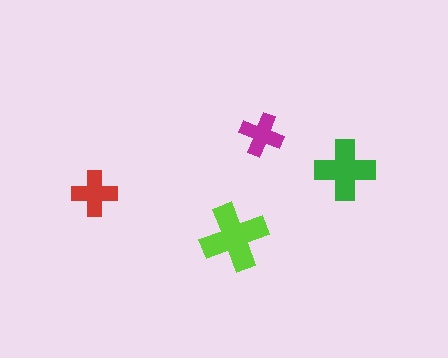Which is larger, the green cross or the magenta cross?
The green one.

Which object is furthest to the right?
The green cross is rightmost.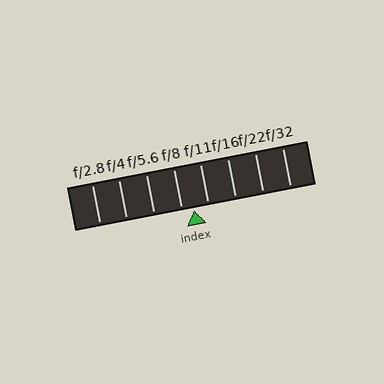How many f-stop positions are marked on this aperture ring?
There are 8 f-stop positions marked.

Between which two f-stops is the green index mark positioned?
The index mark is between f/8 and f/11.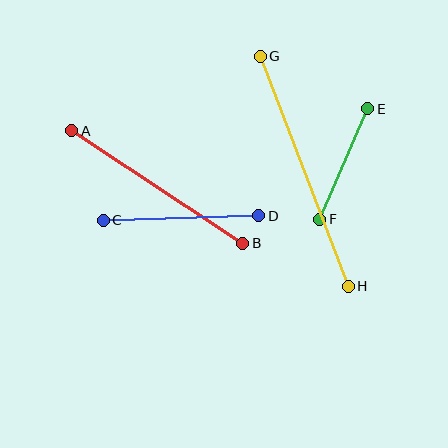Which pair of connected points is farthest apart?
Points G and H are farthest apart.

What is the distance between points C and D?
The distance is approximately 155 pixels.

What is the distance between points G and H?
The distance is approximately 246 pixels.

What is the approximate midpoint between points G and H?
The midpoint is at approximately (304, 171) pixels.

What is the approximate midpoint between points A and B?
The midpoint is at approximately (157, 187) pixels.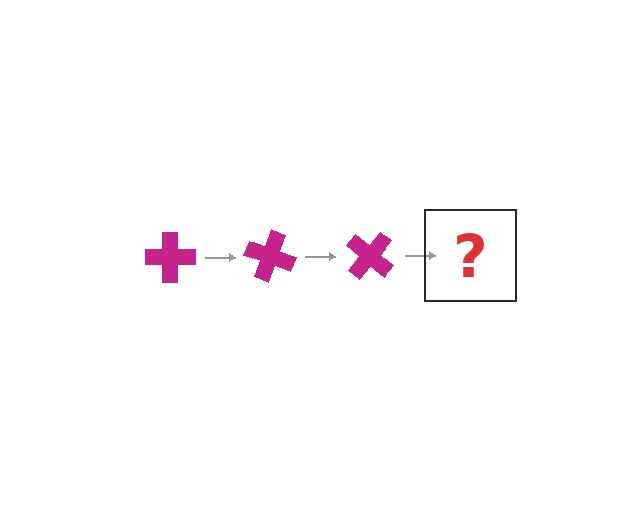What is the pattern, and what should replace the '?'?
The pattern is that the cross rotates 20 degrees each step. The '?' should be a magenta cross rotated 60 degrees.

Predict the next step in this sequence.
The next step is a magenta cross rotated 60 degrees.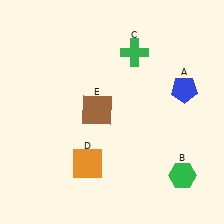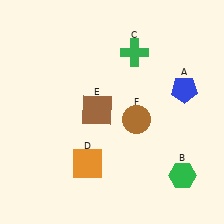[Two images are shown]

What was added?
A brown circle (F) was added in Image 2.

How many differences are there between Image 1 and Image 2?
There is 1 difference between the two images.